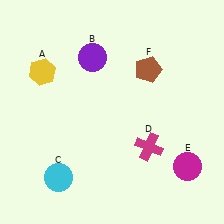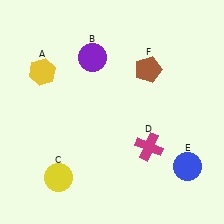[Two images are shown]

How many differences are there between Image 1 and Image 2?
There are 2 differences between the two images.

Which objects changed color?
C changed from cyan to yellow. E changed from magenta to blue.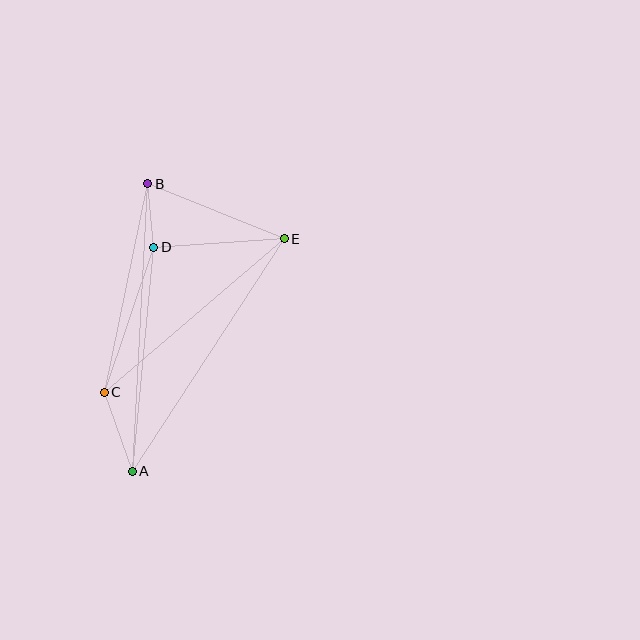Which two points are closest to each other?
Points B and D are closest to each other.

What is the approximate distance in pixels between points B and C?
The distance between B and C is approximately 213 pixels.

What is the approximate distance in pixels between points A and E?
The distance between A and E is approximately 278 pixels.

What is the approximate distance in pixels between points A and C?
The distance between A and C is approximately 84 pixels.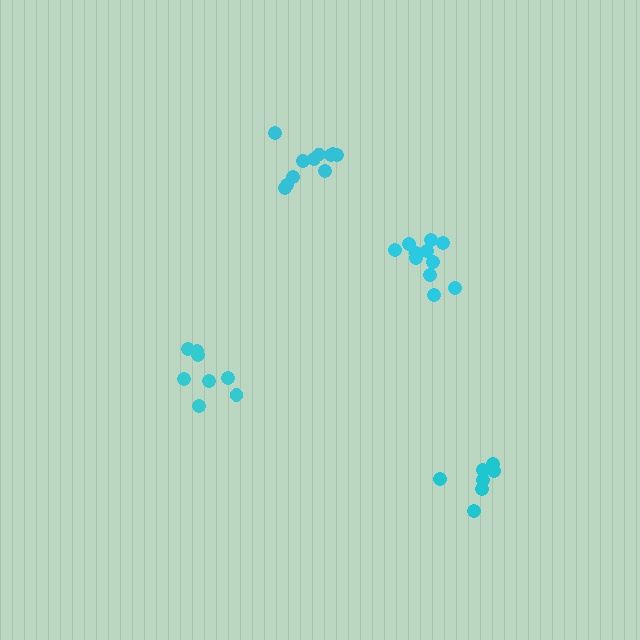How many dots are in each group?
Group 1: 11 dots, Group 2: 11 dots, Group 3: 8 dots, Group 4: 7 dots (37 total).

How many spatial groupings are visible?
There are 4 spatial groupings.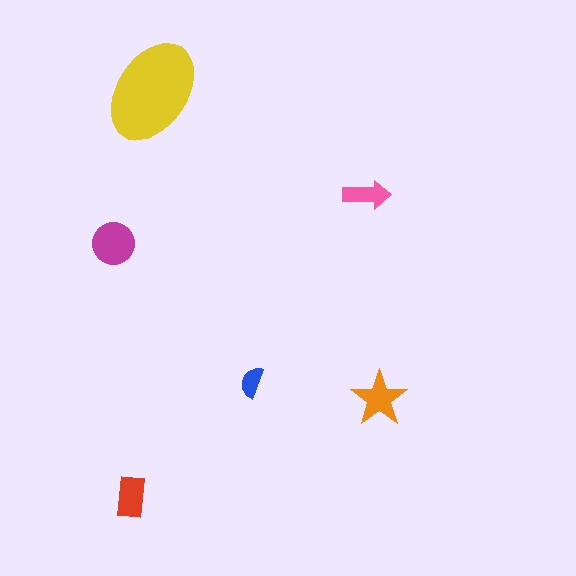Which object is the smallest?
The blue semicircle.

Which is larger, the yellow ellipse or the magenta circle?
The yellow ellipse.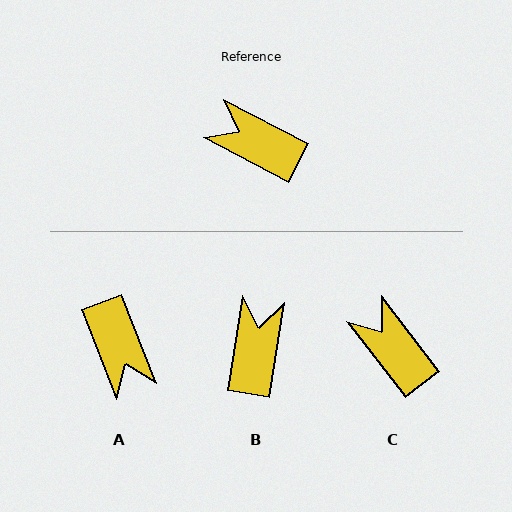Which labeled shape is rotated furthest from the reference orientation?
A, about 139 degrees away.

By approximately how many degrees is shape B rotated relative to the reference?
Approximately 71 degrees clockwise.